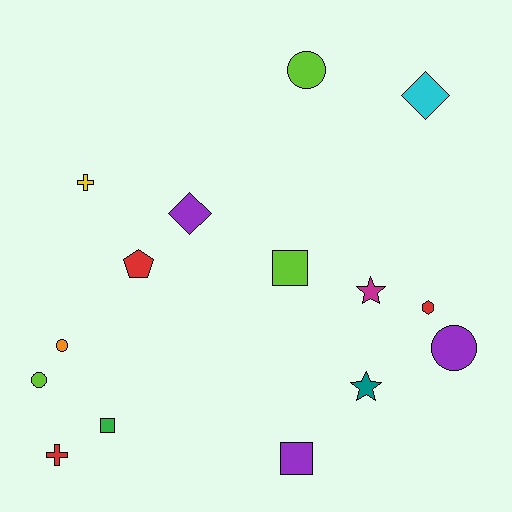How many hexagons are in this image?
There is 1 hexagon.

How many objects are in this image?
There are 15 objects.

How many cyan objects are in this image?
There is 1 cyan object.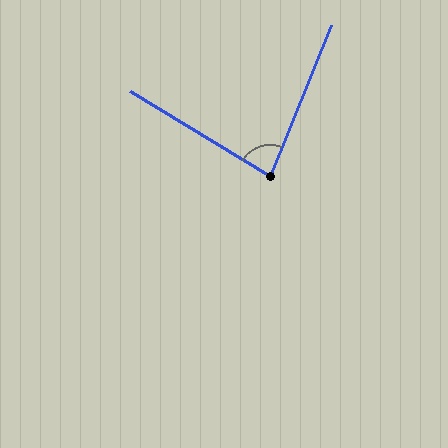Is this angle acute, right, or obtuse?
It is acute.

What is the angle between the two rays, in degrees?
Approximately 80 degrees.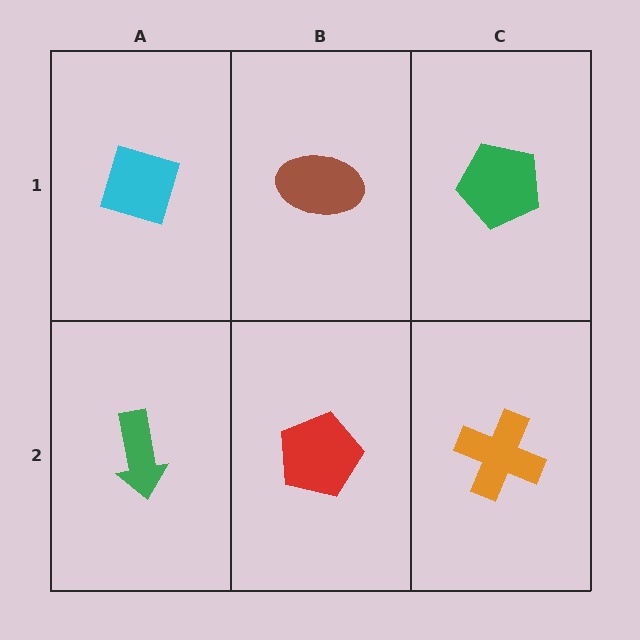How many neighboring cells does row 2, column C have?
2.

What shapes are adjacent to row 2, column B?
A brown ellipse (row 1, column B), a green arrow (row 2, column A), an orange cross (row 2, column C).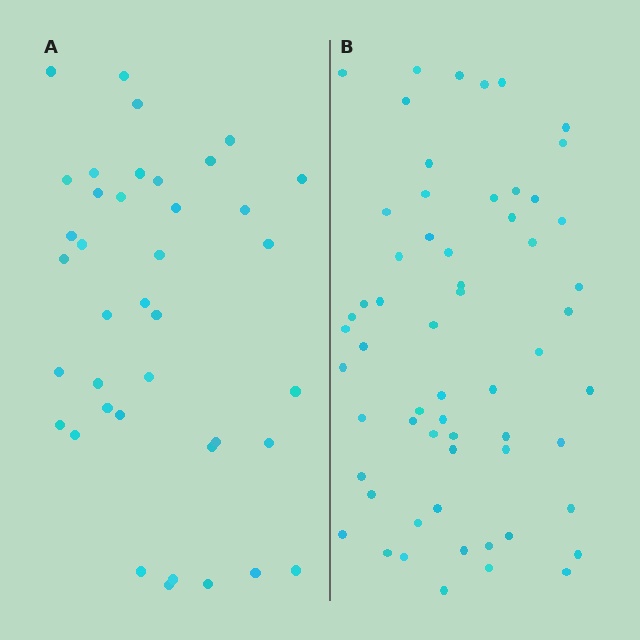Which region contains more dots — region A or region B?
Region B (the right region) has more dots.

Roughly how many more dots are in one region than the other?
Region B has approximately 20 more dots than region A.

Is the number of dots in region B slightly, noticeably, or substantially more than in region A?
Region B has substantially more. The ratio is roughly 1.5 to 1.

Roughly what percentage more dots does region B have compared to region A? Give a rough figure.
About 55% more.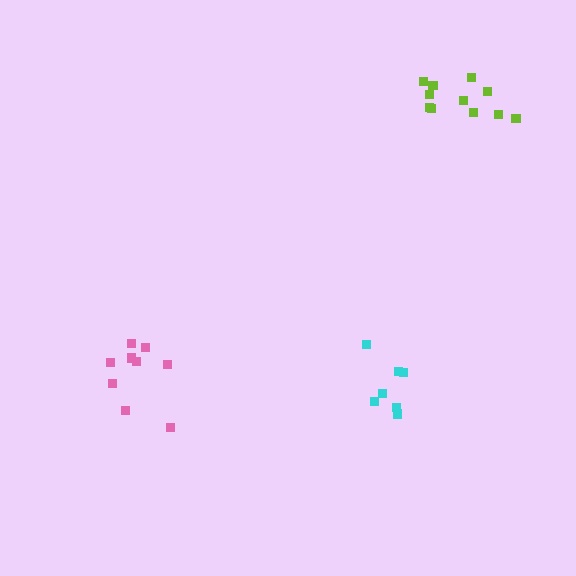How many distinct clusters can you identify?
There are 3 distinct clusters.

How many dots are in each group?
Group 1: 7 dots, Group 2: 9 dots, Group 3: 11 dots (27 total).